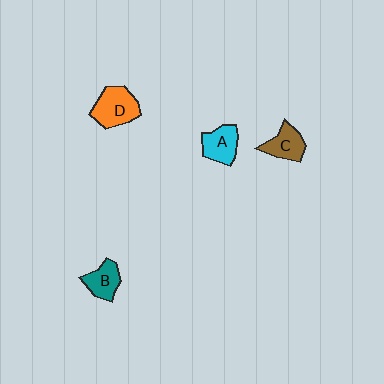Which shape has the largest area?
Shape D (orange).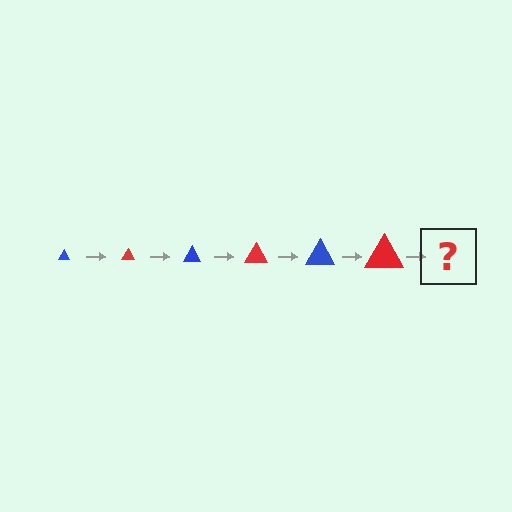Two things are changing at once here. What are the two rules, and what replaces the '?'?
The two rules are that the triangle grows larger each step and the color cycles through blue and red. The '?' should be a blue triangle, larger than the previous one.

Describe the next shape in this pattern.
It should be a blue triangle, larger than the previous one.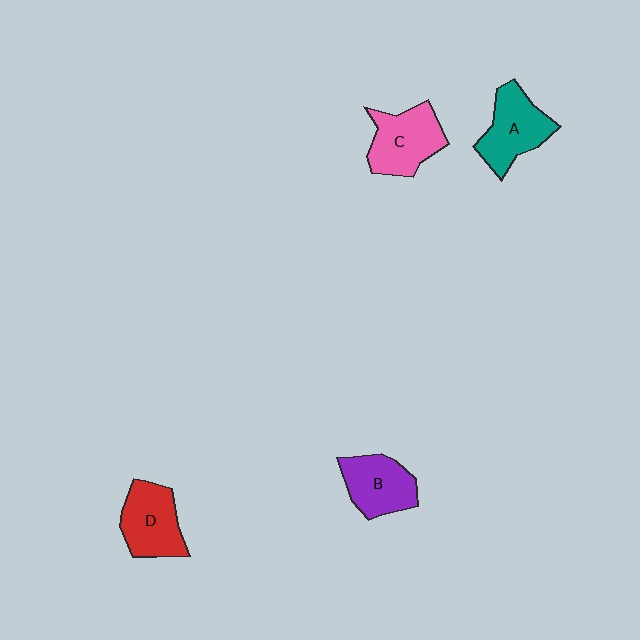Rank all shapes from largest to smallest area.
From largest to smallest: C (pink), A (teal), D (red), B (purple).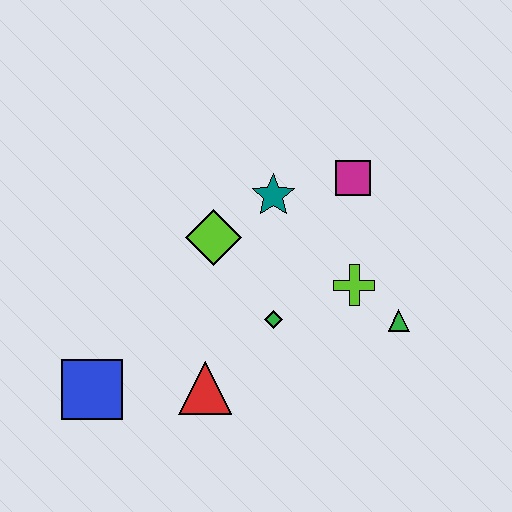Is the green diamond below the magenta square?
Yes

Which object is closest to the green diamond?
The lime cross is closest to the green diamond.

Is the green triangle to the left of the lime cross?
No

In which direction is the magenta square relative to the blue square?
The magenta square is to the right of the blue square.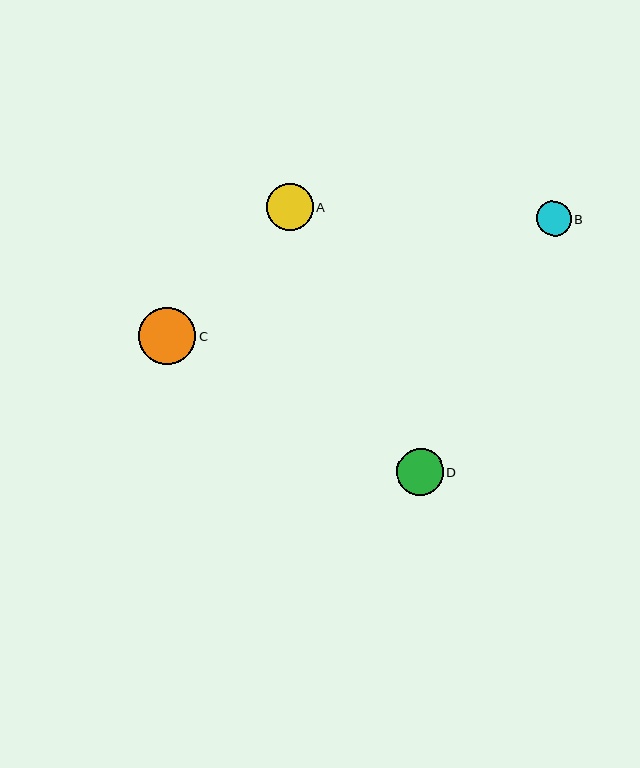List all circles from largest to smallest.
From largest to smallest: C, D, A, B.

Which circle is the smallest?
Circle B is the smallest with a size of approximately 35 pixels.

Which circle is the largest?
Circle C is the largest with a size of approximately 57 pixels.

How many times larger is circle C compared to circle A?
Circle C is approximately 1.2 times the size of circle A.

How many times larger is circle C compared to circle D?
Circle C is approximately 1.2 times the size of circle D.